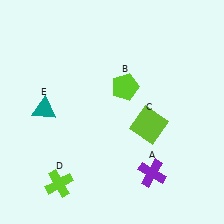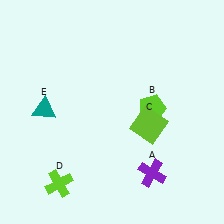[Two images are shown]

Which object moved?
The lime pentagon (B) moved right.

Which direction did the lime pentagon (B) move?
The lime pentagon (B) moved right.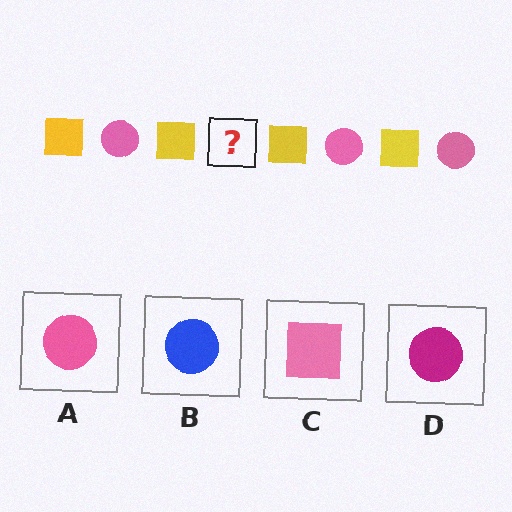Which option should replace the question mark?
Option A.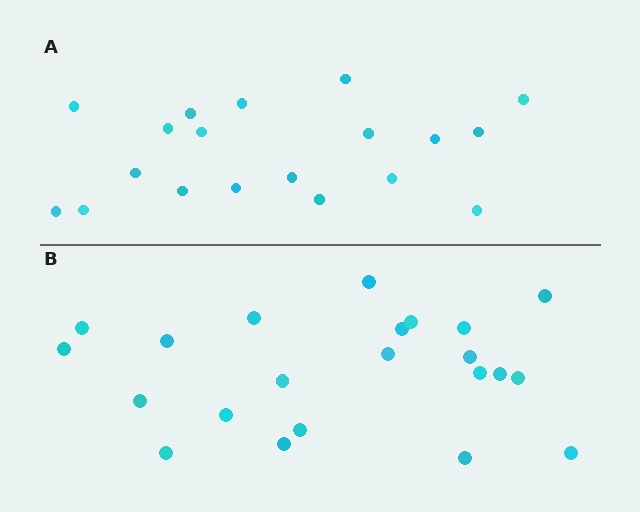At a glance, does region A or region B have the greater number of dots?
Region B (the bottom region) has more dots.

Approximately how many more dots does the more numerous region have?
Region B has just a few more — roughly 2 or 3 more dots than region A.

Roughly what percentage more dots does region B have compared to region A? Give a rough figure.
About 15% more.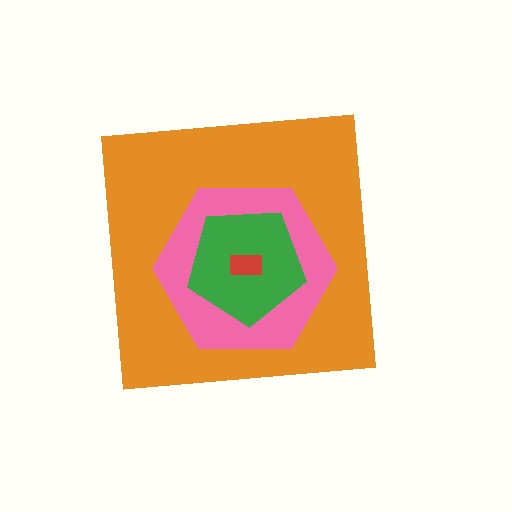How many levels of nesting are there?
4.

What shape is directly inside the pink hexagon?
The green pentagon.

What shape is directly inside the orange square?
The pink hexagon.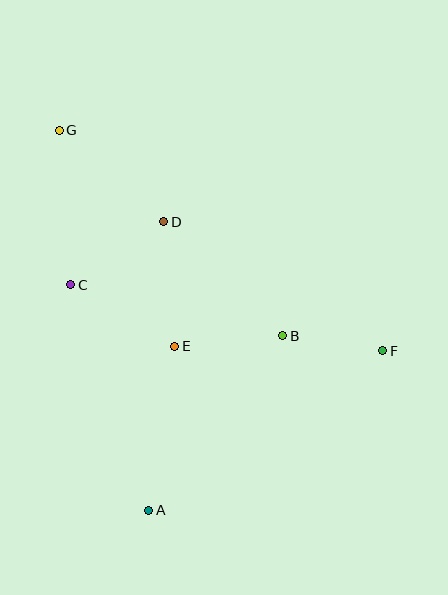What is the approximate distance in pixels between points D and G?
The distance between D and G is approximately 139 pixels.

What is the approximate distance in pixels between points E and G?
The distance between E and G is approximately 245 pixels.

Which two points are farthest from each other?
Points F and G are farthest from each other.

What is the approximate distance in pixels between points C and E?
The distance between C and E is approximately 121 pixels.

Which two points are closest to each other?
Points B and F are closest to each other.